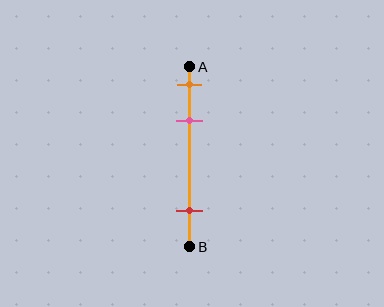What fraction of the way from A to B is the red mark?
The red mark is approximately 80% (0.8) of the way from A to B.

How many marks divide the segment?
There are 3 marks dividing the segment.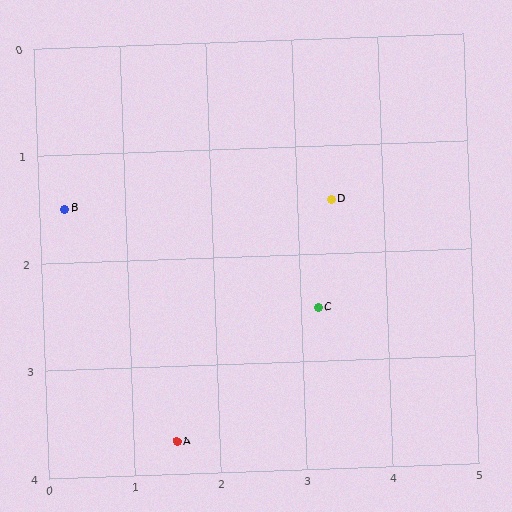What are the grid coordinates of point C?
Point C is at approximately (3.2, 2.5).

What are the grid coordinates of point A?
Point A is at approximately (1.5, 3.7).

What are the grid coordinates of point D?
Point D is at approximately (3.4, 1.5).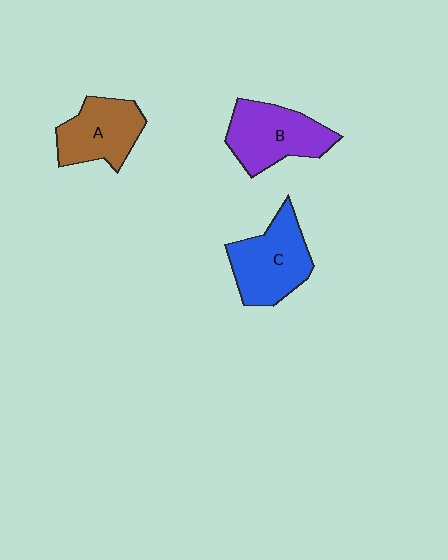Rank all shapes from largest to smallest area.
From largest to smallest: C (blue), B (purple), A (brown).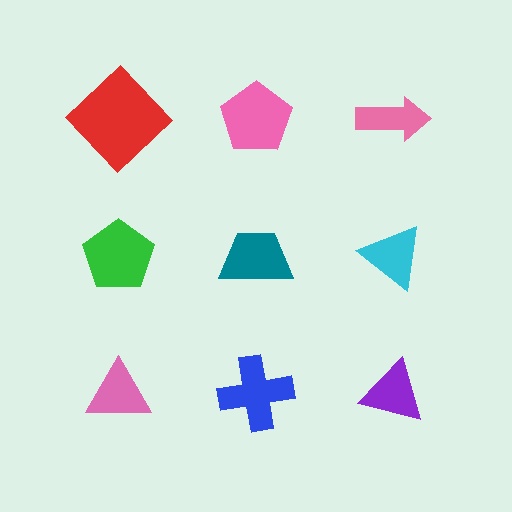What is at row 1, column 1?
A red diamond.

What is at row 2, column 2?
A teal trapezoid.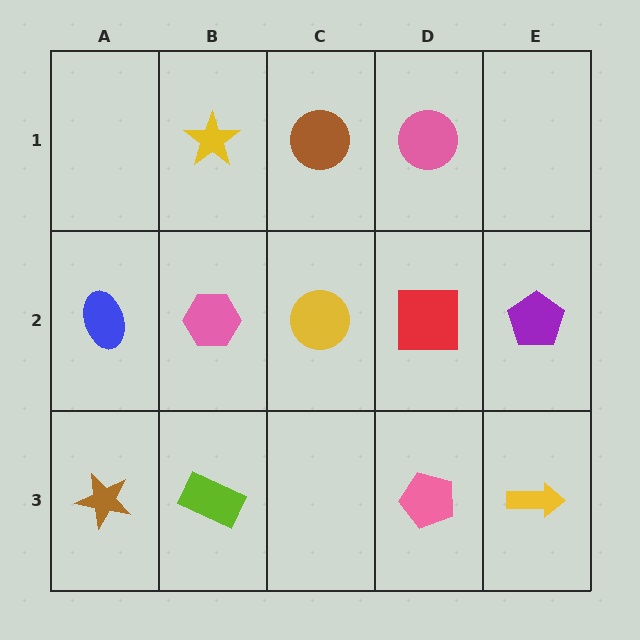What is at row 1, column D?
A pink circle.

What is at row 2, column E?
A purple pentagon.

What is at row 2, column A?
A blue ellipse.